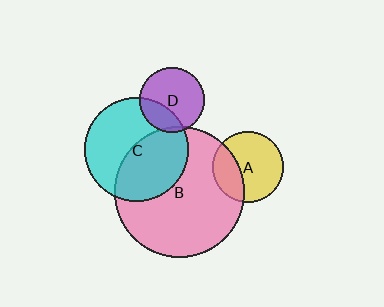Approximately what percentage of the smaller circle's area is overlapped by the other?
Approximately 5%.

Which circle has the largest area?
Circle B (pink).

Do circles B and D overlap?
Yes.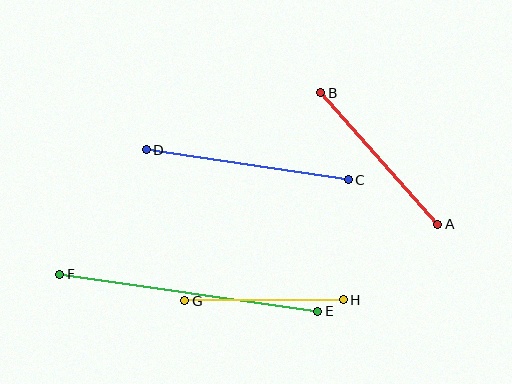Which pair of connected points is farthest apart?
Points E and F are farthest apart.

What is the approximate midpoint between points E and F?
The midpoint is at approximately (189, 293) pixels.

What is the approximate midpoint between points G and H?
The midpoint is at approximately (264, 300) pixels.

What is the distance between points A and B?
The distance is approximately 176 pixels.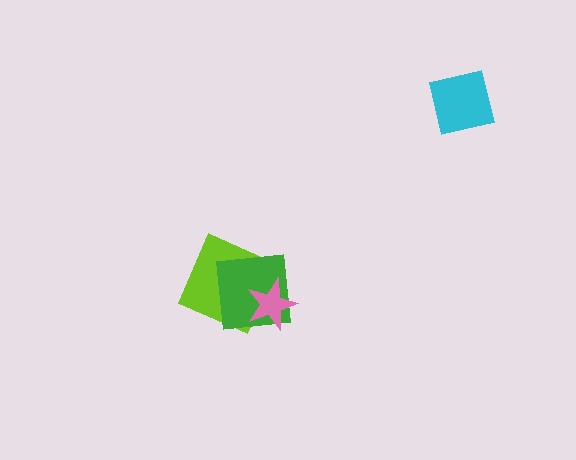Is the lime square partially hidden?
Yes, it is partially covered by another shape.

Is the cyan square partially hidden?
No, no other shape covers it.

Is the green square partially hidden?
Yes, it is partially covered by another shape.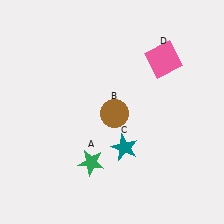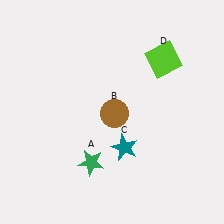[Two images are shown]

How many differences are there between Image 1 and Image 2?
There is 1 difference between the two images.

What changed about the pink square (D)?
In Image 1, D is pink. In Image 2, it changed to lime.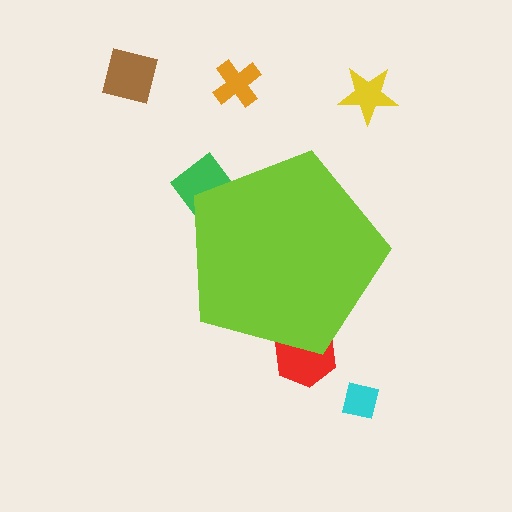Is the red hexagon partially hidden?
Yes, the red hexagon is partially hidden behind the lime pentagon.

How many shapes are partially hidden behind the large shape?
2 shapes are partially hidden.